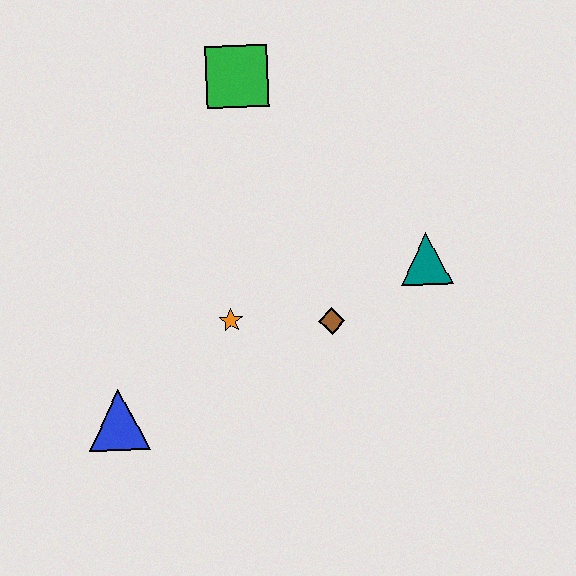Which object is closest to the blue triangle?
The orange star is closest to the blue triangle.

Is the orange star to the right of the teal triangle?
No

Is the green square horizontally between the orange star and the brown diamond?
Yes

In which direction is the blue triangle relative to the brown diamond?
The blue triangle is to the left of the brown diamond.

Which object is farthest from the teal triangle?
The blue triangle is farthest from the teal triangle.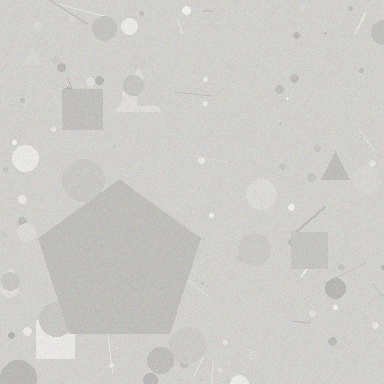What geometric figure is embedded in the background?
A pentagon is embedded in the background.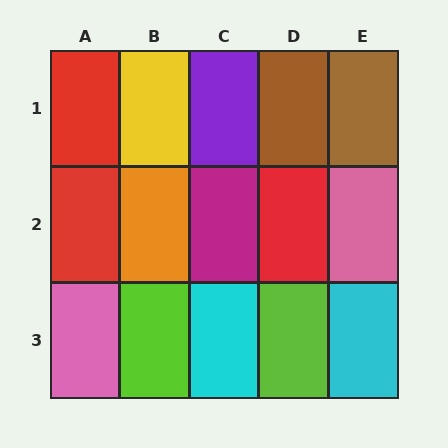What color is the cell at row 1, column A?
Red.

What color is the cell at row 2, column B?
Orange.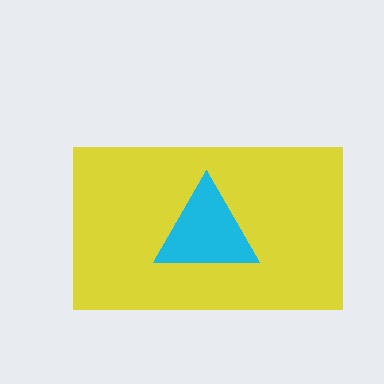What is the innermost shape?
The cyan triangle.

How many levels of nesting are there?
2.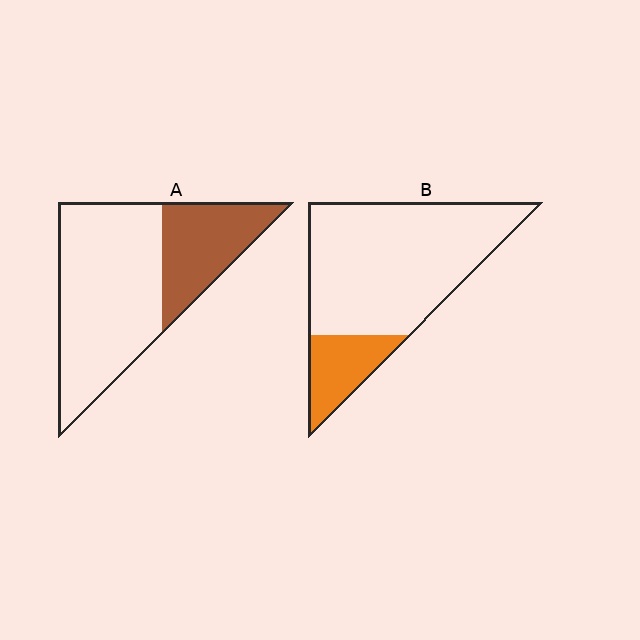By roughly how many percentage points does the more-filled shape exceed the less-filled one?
By roughly 10 percentage points (A over B).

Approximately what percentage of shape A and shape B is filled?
A is approximately 30% and B is approximately 20%.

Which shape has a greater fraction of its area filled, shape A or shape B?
Shape A.